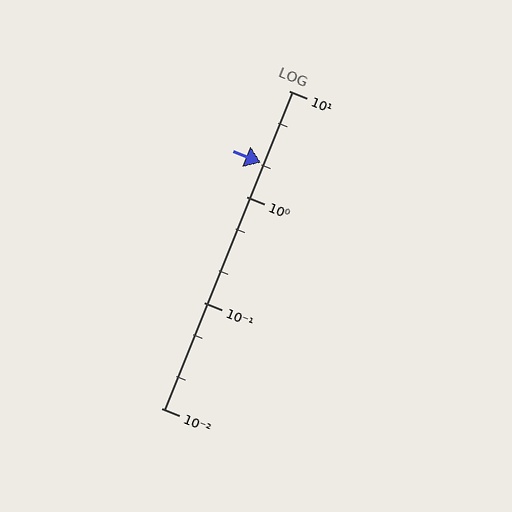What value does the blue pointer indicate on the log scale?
The pointer indicates approximately 2.1.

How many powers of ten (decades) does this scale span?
The scale spans 3 decades, from 0.01 to 10.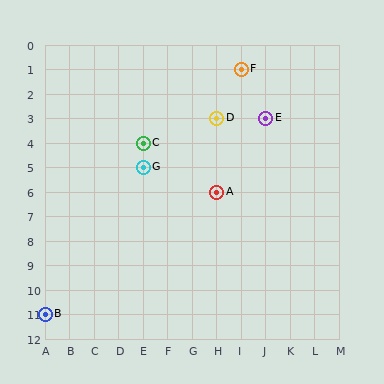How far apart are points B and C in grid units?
Points B and C are 4 columns and 7 rows apart (about 8.1 grid units diagonally).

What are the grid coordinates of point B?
Point B is at grid coordinates (A, 11).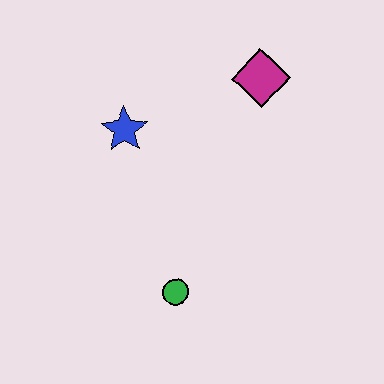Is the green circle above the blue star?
No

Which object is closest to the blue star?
The magenta diamond is closest to the blue star.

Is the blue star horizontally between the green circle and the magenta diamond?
No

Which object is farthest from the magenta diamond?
The green circle is farthest from the magenta diamond.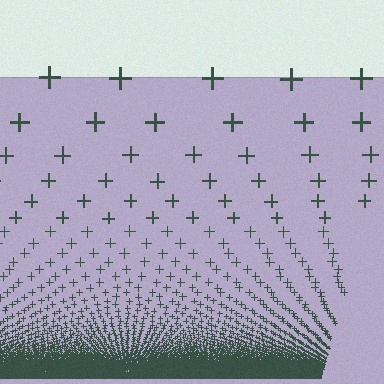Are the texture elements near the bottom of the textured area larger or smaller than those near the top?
Smaller. The gradient is inverted — elements near the bottom are smaller and denser.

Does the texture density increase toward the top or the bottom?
Density increases toward the bottom.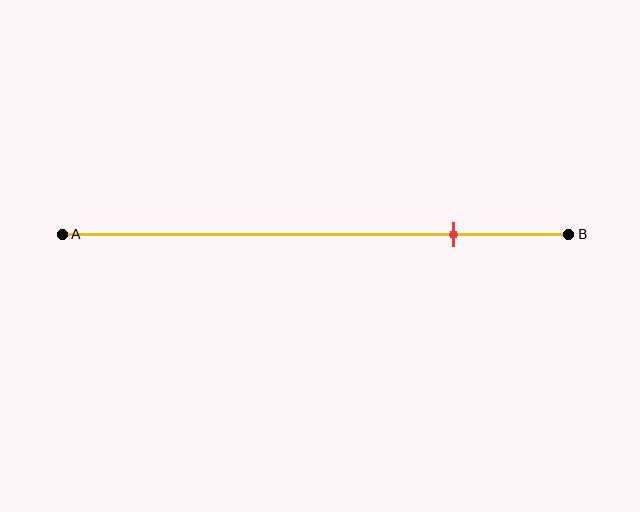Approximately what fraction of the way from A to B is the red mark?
The red mark is approximately 75% of the way from A to B.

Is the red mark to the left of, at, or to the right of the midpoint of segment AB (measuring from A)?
The red mark is to the right of the midpoint of segment AB.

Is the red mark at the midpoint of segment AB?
No, the mark is at about 75% from A, not at the 50% midpoint.